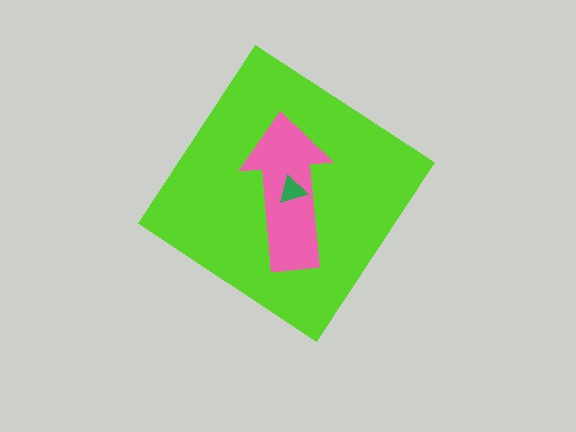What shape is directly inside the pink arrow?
The green triangle.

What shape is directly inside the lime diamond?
The pink arrow.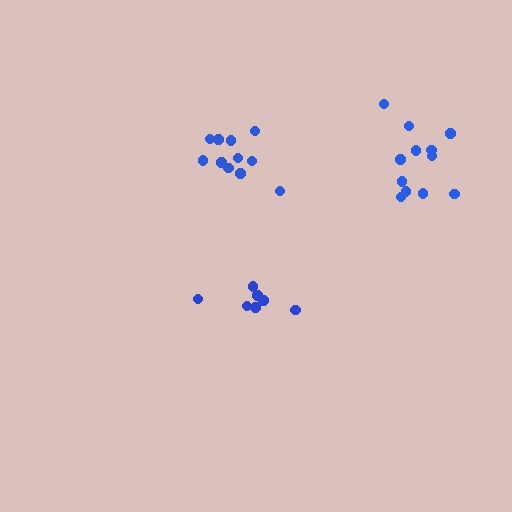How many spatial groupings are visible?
There are 3 spatial groupings.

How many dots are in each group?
Group 1: 7 dots, Group 2: 11 dots, Group 3: 12 dots (30 total).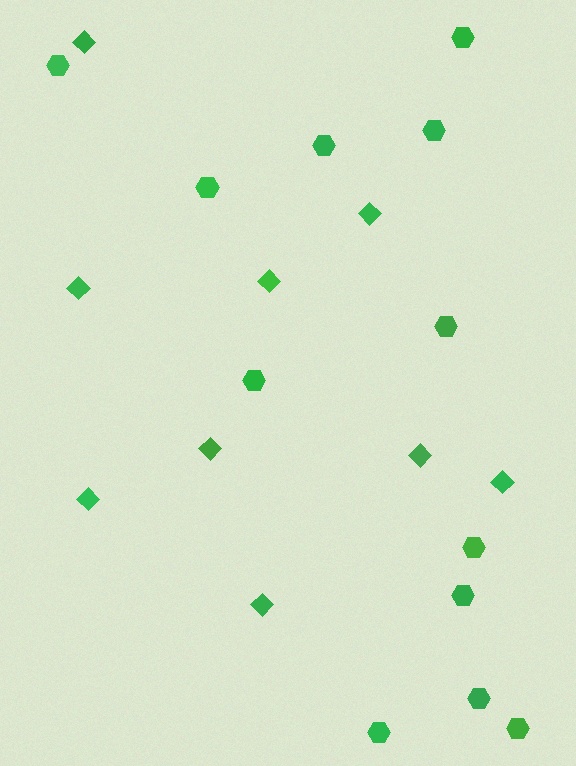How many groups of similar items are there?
There are 2 groups: one group of diamonds (9) and one group of hexagons (12).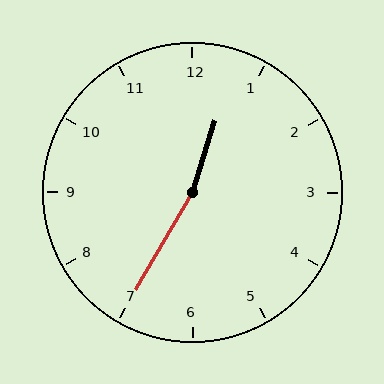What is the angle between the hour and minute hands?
Approximately 168 degrees.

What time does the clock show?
12:35.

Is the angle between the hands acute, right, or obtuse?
It is obtuse.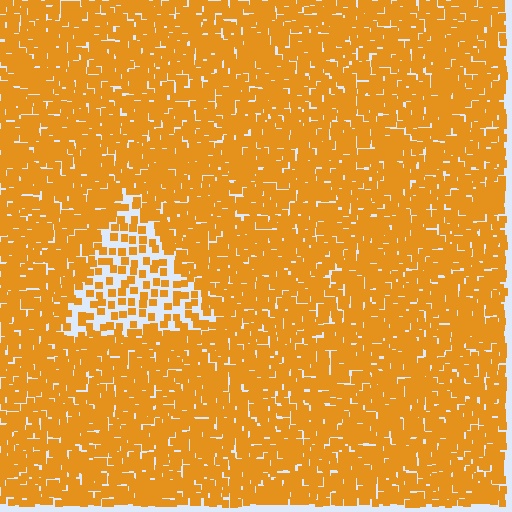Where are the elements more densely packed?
The elements are more densely packed outside the triangle boundary.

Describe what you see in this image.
The image contains small orange elements arranged at two different densities. A triangle-shaped region is visible where the elements are less densely packed than the surrounding area.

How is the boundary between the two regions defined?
The boundary is defined by a change in element density (approximately 2.5x ratio). All elements are the same color, size, and shape.